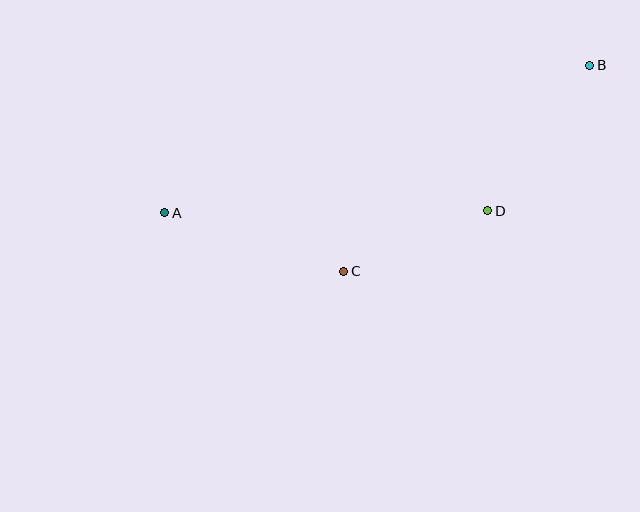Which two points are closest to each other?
Points C and D are closest to each other.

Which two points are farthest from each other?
Points A and B are farthest from each other.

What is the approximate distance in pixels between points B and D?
The distance between B and D is approximately 177 pixels.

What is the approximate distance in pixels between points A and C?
The distance between A and C is approximately 188 pixels.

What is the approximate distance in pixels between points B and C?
The distance between B and C is approximately 320 pixels.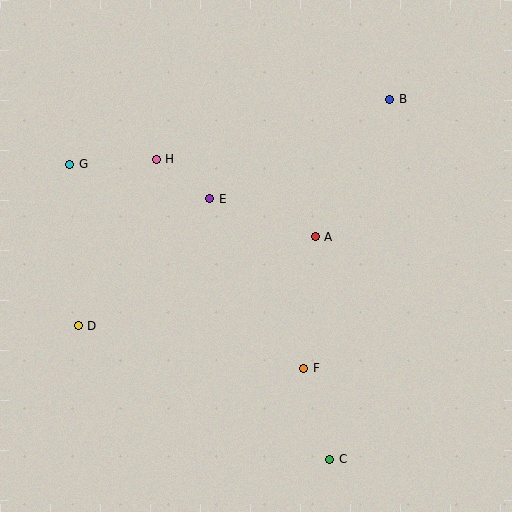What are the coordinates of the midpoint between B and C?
The midpoint between B and C is at (360, 279).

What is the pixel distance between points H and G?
The distance between H and G is 87 pixels.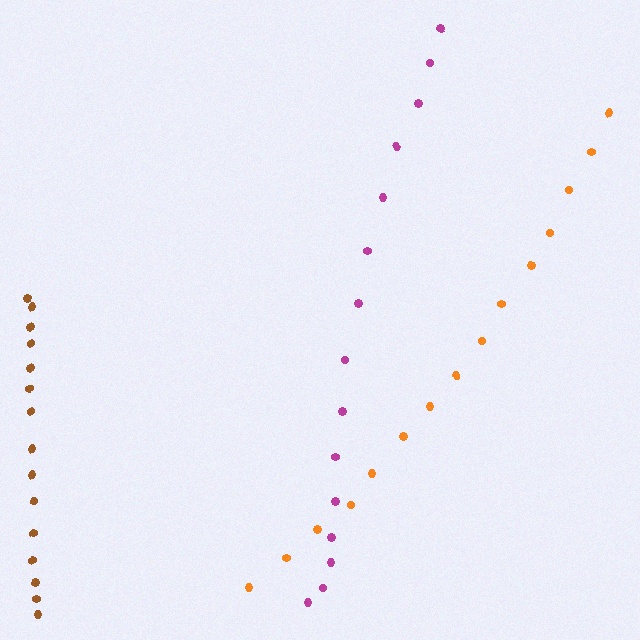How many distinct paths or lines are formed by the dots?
There are 3 distinct paths.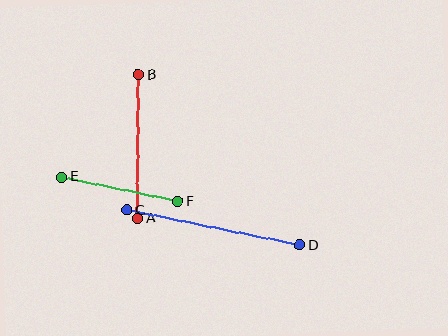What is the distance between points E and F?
The distance is approximately 119 pixels.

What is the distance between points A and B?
The distance is approximately 144 pixels.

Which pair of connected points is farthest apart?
Points C and D are farthest apart.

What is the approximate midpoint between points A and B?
The midpoint is at approximately (138, 147) pixels.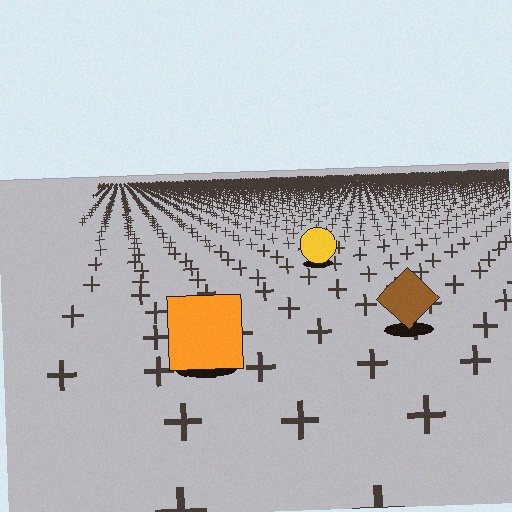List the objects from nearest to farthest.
From nearest to farthest: the orange square, the brown diamond, the yellow circle.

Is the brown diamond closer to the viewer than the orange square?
No. The orange square is closer — you can tell from the texture gradient: the ground texture is coarser near it.